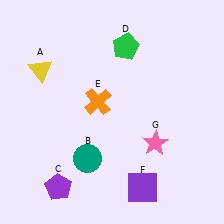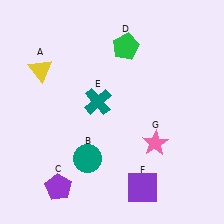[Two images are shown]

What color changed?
The cross (E) changed from orange in Image 1 to teal in Image 2.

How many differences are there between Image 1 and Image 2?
There is 1 difference between the two images.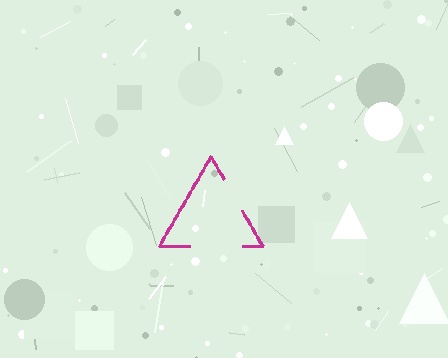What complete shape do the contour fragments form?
The contour fragments form a triangle.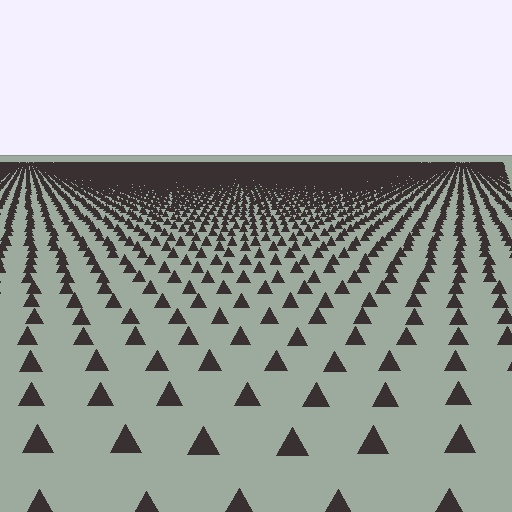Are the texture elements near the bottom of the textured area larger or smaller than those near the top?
Larger. Near the bottom, elements are closer to the viewer and appear at a bigger on-screen size.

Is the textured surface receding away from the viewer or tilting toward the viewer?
The surface is receding away from the viewer. Texture elements get smaller and denser toward the top.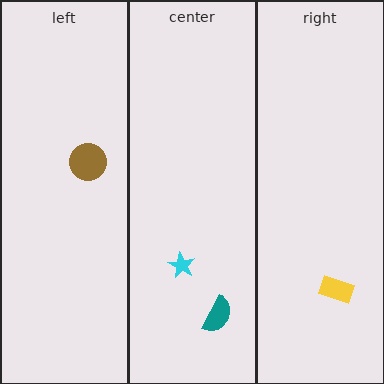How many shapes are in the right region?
1.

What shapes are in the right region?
The yellow rectangle.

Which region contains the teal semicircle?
The center region.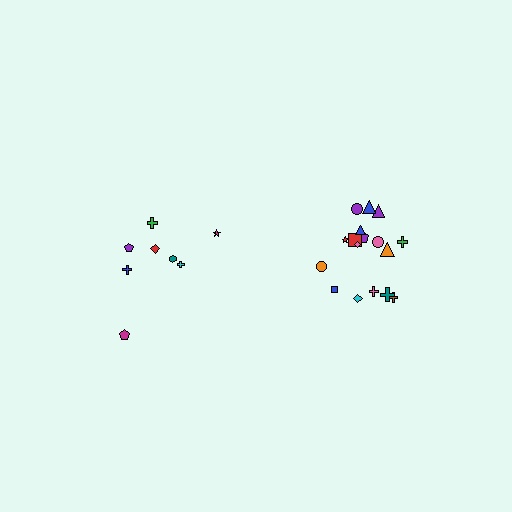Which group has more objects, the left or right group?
The right group.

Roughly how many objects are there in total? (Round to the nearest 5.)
Roughly 25 objects in total.